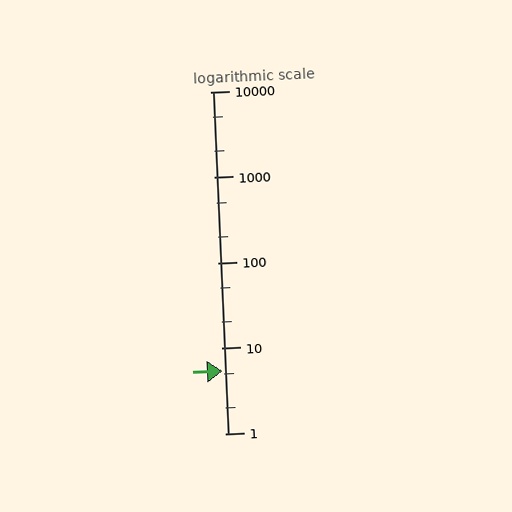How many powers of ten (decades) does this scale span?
The scale spans 4 decades, from 1 to 10000.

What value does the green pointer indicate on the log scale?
The pointer indicates approximately 5.4.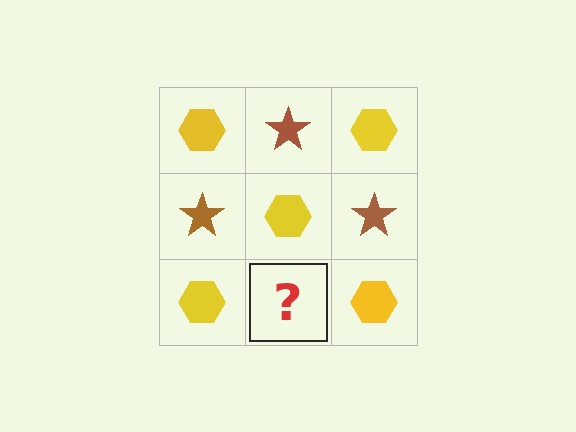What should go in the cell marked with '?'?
The missing cell should contain a brown star.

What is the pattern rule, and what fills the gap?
The rule is that it alternates yellow hexagon and brown star in a checkerboard pattern. The gap should be filled with a brown star.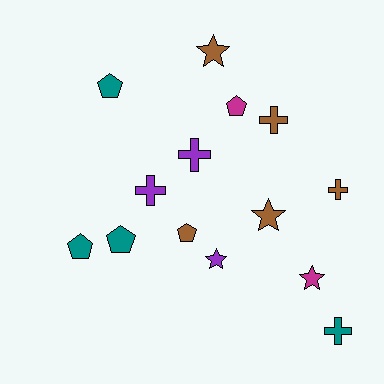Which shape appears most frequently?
Cross, with 5 objects.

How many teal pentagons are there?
There are 3 teal pentagons.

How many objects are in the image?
There are 14 objects.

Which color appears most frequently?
Brown, with 5 objects.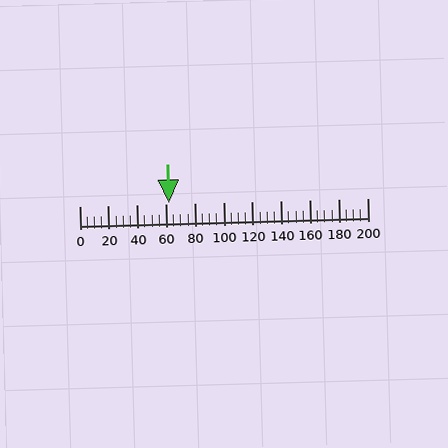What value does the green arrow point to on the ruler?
The green arrow points to approximately 62.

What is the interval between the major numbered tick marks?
The major tick marks are spaced 20 units apart.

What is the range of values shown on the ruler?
The ruler shows values from 0 to 200.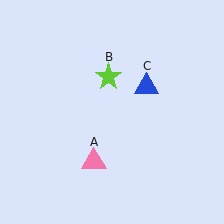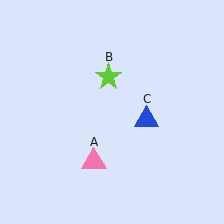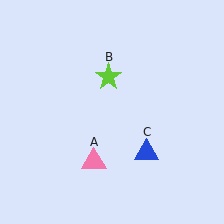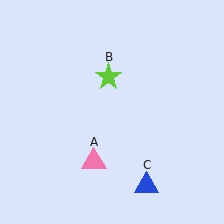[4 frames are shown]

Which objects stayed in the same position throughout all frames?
Pink triangle (object A) and lime star (object B) remained stationary.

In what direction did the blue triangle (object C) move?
The blue triangle (object C) moved down.